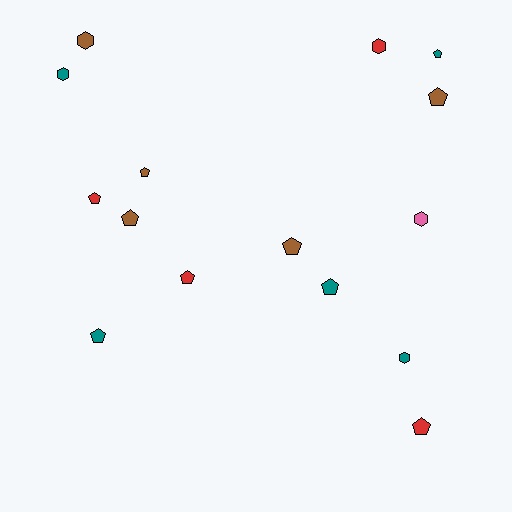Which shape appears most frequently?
Pentagon, with 10 objects.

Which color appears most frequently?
Teal, with 5 objects.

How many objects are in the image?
There are 15 objects.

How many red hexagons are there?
There is 1 red hexagon.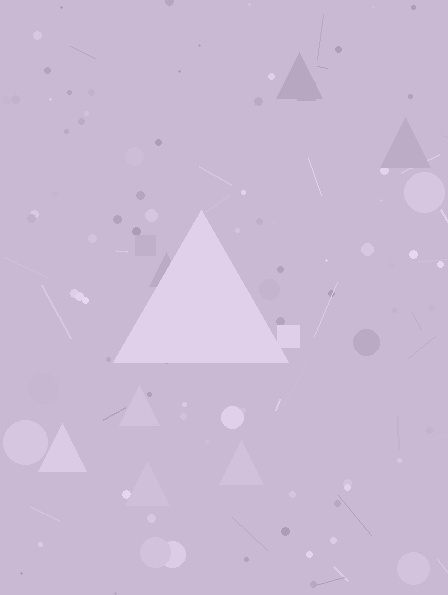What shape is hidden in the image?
A triangle is hidden in the image.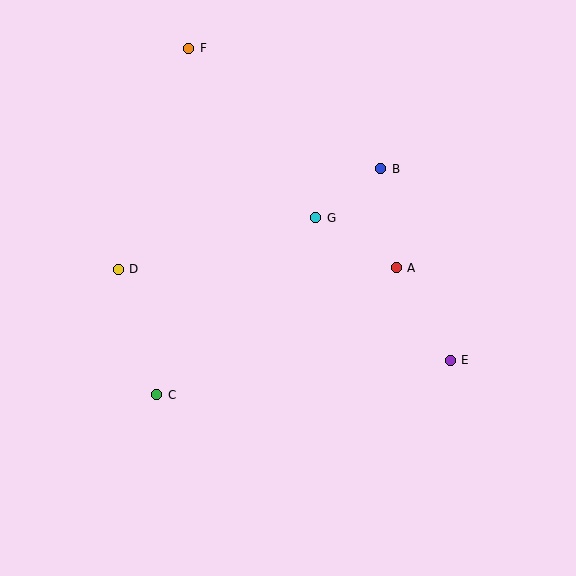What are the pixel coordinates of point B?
Point B is at (381, 169).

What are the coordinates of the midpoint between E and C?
The midpoint between E and C is at (303, 378).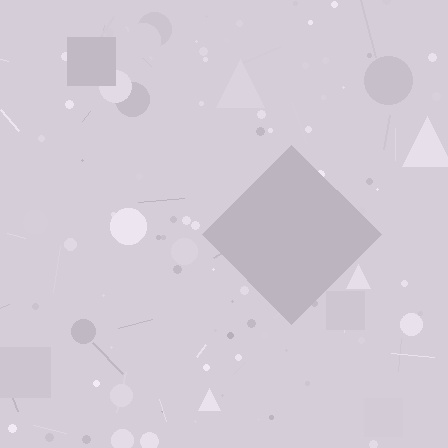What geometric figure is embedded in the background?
A diamond is embedded in the background.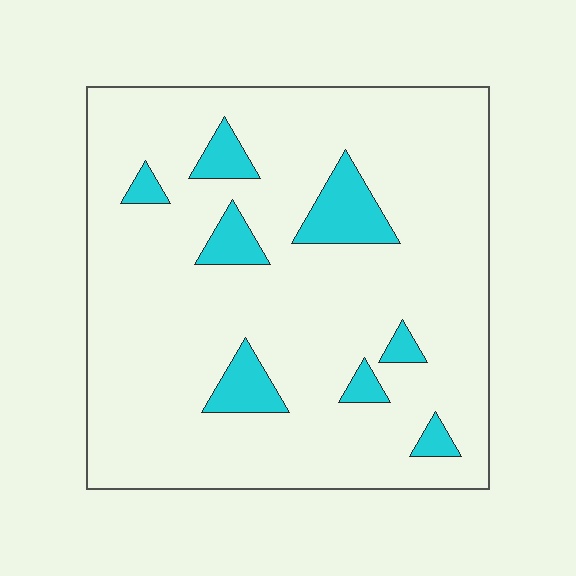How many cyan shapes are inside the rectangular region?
8.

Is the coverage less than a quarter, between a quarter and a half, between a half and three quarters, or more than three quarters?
Less than a quarter.